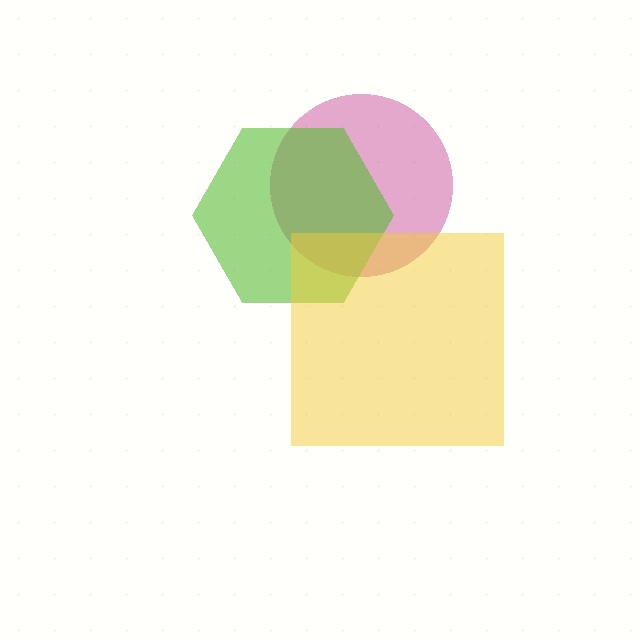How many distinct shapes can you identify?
There are 3 distinct shapes: a magenta circle, a lime hexagon, a yellow square.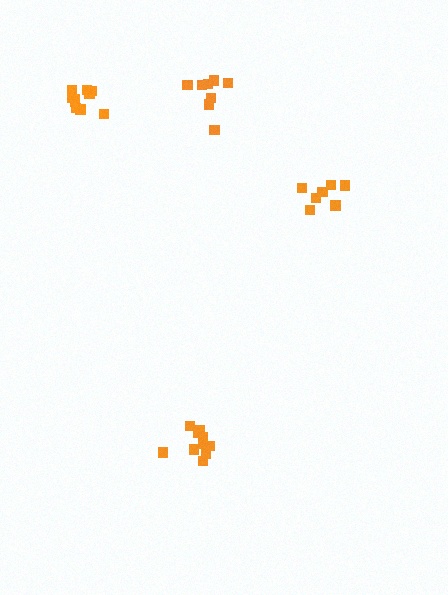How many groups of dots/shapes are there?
There are 4 groups.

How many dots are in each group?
Group 1: 10 dots, Group 2: 12 dots, Group 3: 7 dots, Group 4: 8 dots (37 total).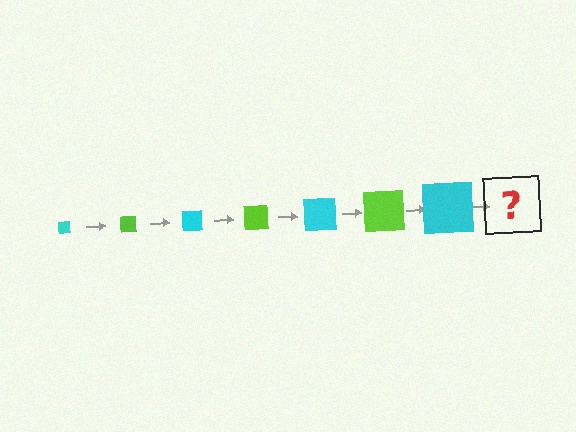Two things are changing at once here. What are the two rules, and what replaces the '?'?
The two rules are that the square grows larger each step and the color cycles through cyan and lime. The '?' should be a lime square, larger than the previous one.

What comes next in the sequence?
The next element should be a lime square, larger than the previous one.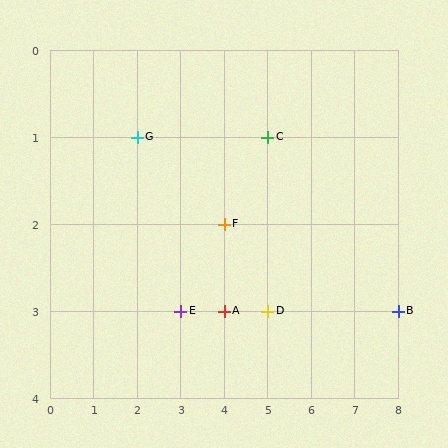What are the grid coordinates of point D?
Point D is at grid coordinates (5, 3).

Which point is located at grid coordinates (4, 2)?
Point F is at (4, 2).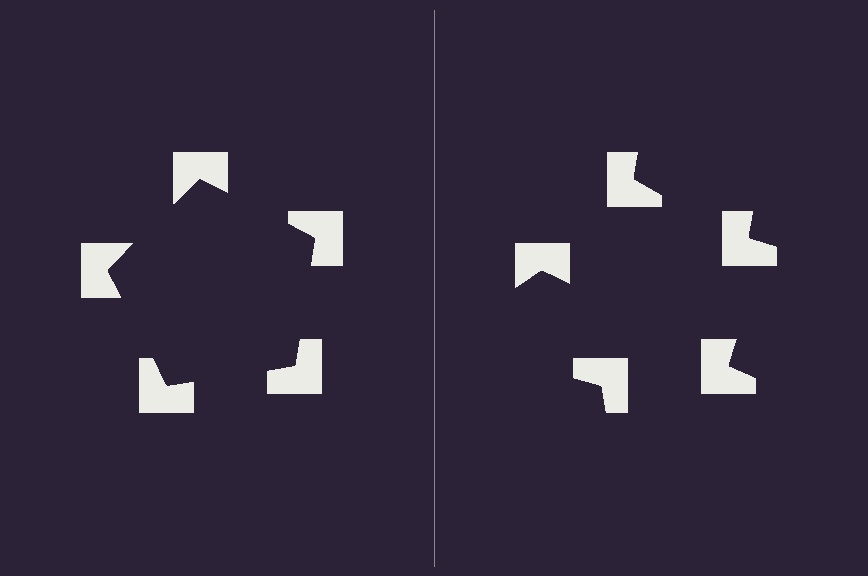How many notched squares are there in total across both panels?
10 — 5 on each side.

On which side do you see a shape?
An illusory pentagon appears on the left side. On the right side the wedge cuts are rotated, so no coherent shape forms.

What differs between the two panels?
The notched squares are positioned identically on both sides; only the wedge orientations differ. On the left they align to a pentagon; on the right they are misaligned.